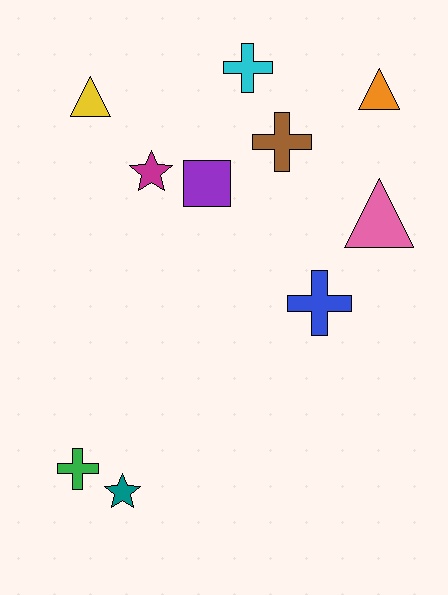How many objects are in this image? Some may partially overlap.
There are 10 objects.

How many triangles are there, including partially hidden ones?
There are 3 triangles.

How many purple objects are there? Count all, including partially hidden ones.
There is 1 purple object.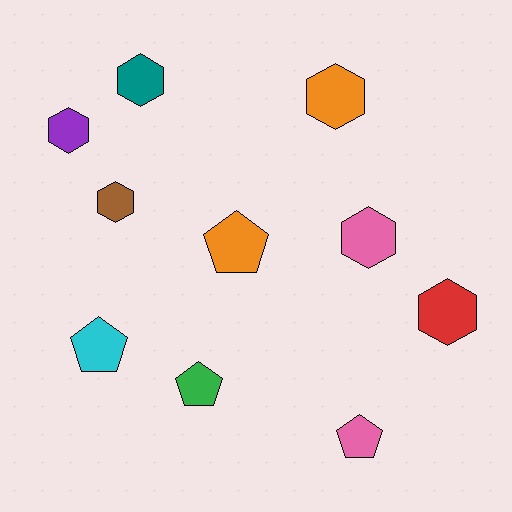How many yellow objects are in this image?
There are no yellow objects.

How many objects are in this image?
There are 10 objects.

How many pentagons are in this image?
There are 4 pentagons.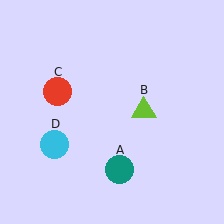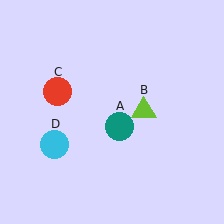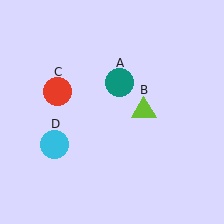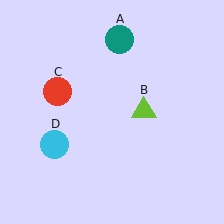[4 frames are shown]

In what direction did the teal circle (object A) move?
The teal circle (object A) moved up.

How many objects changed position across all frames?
1 object changed position: teal circle (object A).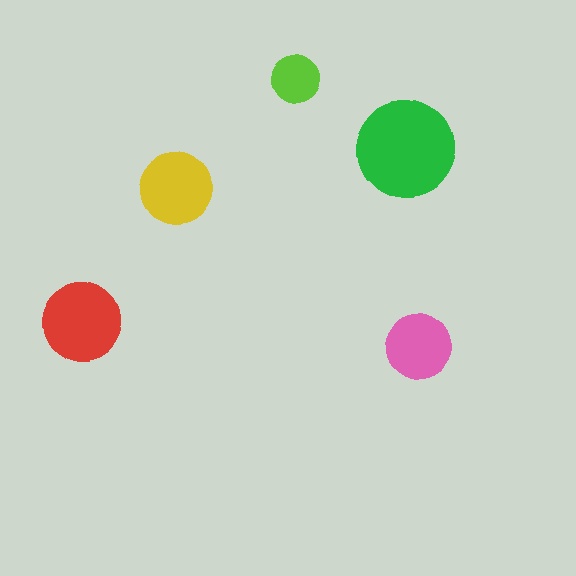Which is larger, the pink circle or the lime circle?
The pink one.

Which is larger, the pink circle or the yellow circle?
The yellow one.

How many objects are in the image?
There are 5 objects in the image.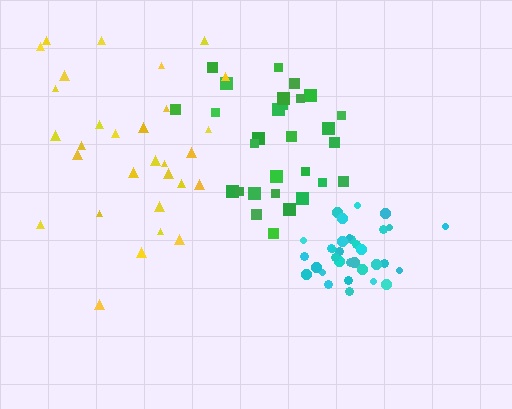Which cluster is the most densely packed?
Cyan.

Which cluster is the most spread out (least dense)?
Yellow.